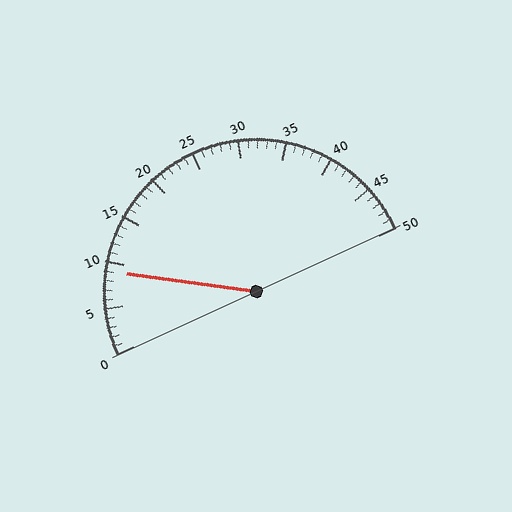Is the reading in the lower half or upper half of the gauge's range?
The reading is in the lower half of the range (0 to 50).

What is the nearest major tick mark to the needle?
The nearest major tick mark is 10.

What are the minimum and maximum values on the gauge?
The gauge ranges from 0 to 50.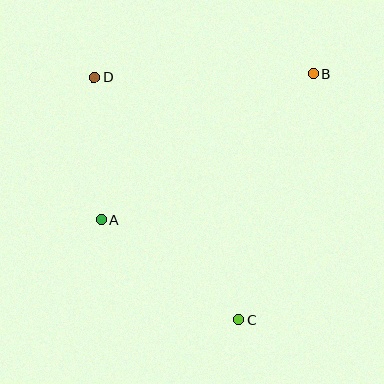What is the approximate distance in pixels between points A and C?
The distance between A and C is approximately 170 pixels.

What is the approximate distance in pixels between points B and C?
The distance between B and C is approximately 257 pixels.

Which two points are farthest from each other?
Points C and D are farthest from each other.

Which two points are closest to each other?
Points A and D are closest to each other.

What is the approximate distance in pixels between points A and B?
The distance between A and B is approximately 257 pixels.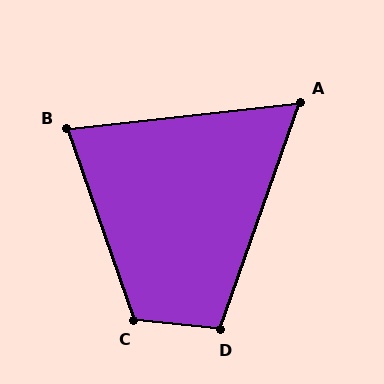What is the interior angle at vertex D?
Approximately 103 degrees (obtuse).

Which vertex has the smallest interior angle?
A, at approximately 64 degrees.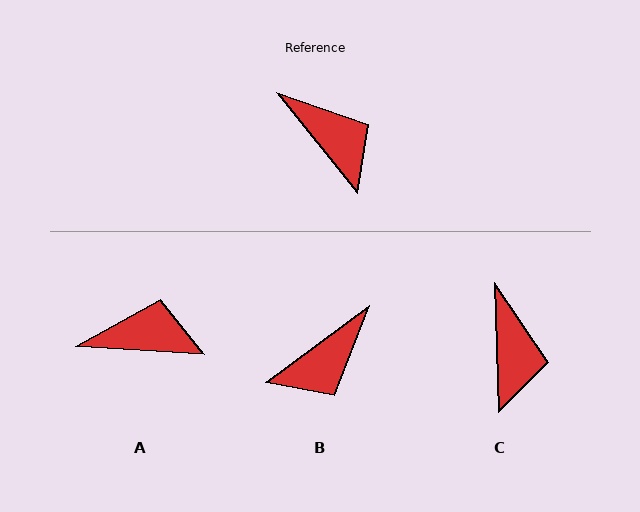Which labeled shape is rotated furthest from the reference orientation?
B, about 92 degrees away.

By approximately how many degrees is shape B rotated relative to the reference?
Approximately 92 degrees clockwise.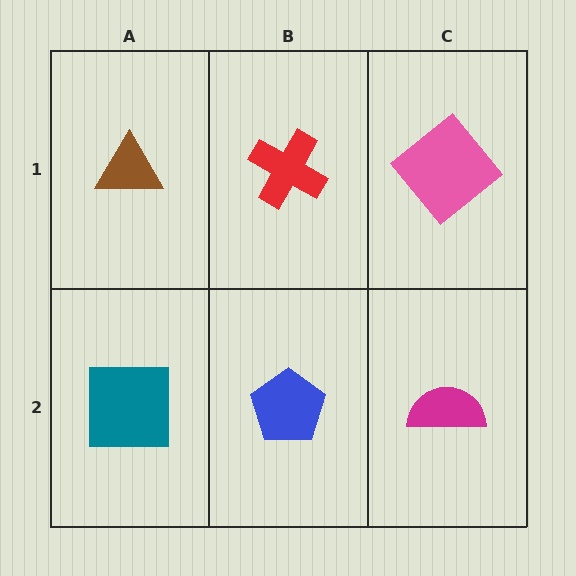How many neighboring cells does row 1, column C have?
2.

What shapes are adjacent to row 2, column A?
A brown triangle (row 1, column A), a blue pentagon (row 2, column B).